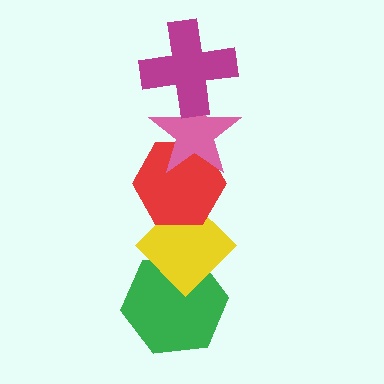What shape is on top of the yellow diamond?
The red hexagon is on top of the yellow diamond.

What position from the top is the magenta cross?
The magenta cross is 1st from the top.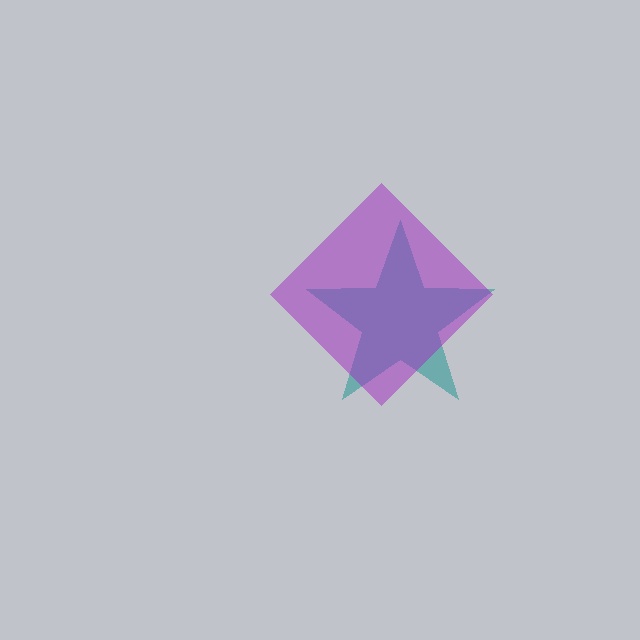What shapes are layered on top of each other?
The layered shapes are: a teal star, a purple diamond.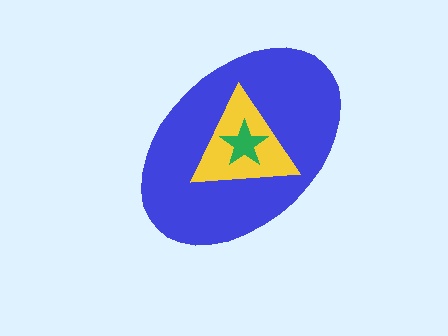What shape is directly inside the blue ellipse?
The yellow triangle.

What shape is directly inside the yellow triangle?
The green star.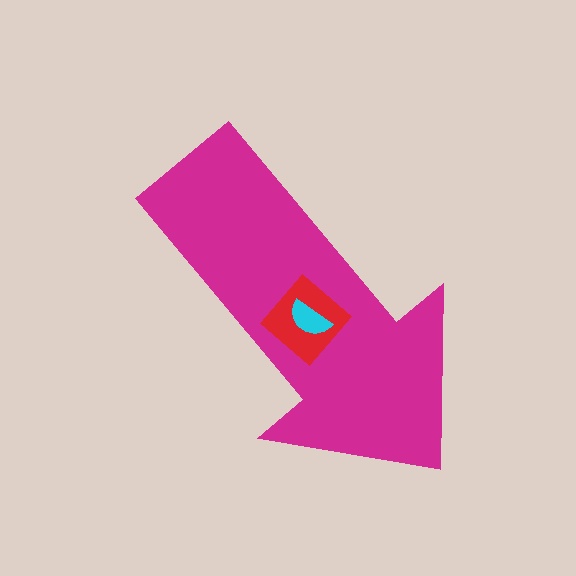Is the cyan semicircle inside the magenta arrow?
Yes.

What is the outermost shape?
The magenta arrow.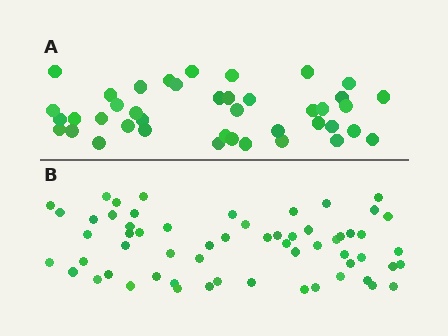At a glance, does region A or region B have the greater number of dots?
Region B (the bottom region) has more dots.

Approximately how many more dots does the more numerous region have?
Region B has approximately 20 more dots than region A.